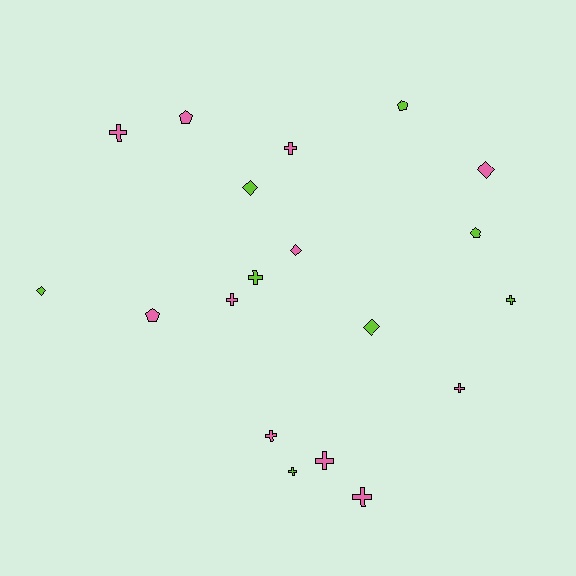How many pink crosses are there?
There are 7 pink crosses.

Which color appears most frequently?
Pink, with 11 objects.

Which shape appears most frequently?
Cross, with 10 objects.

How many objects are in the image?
There are 19 objects.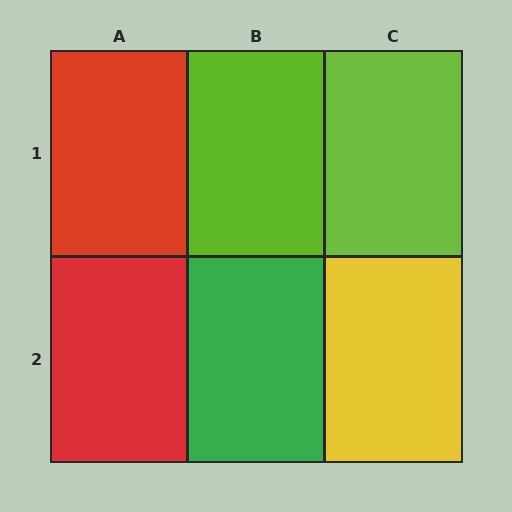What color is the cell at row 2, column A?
Red.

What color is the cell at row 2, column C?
Yellow.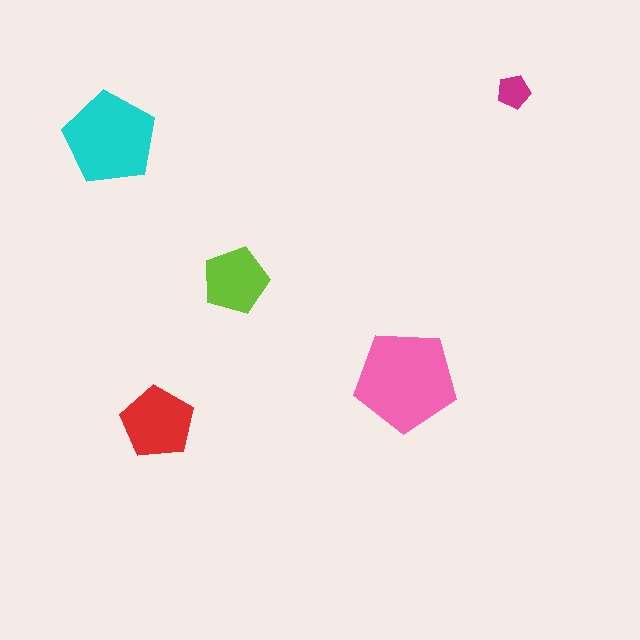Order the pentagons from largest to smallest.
the pink one, the cyan one, the red one, the lime one, the magenta one.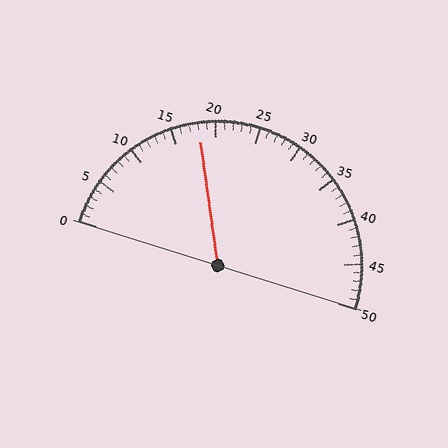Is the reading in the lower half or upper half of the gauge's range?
The reading is in the lower half of the range (0 to 50).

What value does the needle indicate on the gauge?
The needle indicates approximately 18.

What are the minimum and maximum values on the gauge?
The gauge ranges from 0 to 50.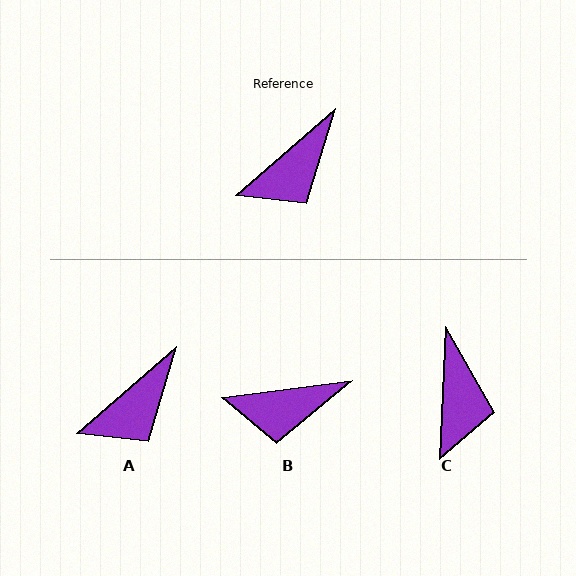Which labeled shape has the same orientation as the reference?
A.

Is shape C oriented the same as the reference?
No, it is off by about 46 degrees.